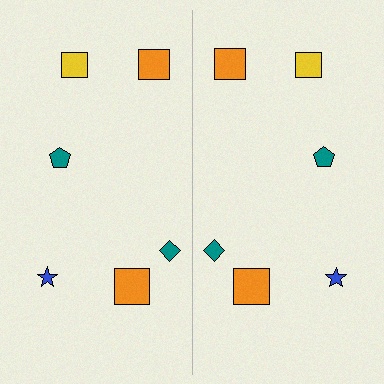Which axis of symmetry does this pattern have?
The pattern has a vertical axis of symmetry running through the center of the image.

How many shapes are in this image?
There are 12 shapes in this image.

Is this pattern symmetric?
Yes, this pattern has bilateral (reflection) symmetry.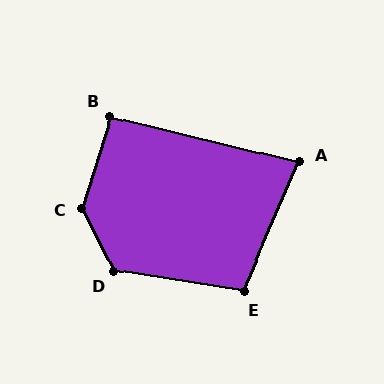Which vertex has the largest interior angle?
C, at approximately 136 degrees.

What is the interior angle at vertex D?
Approximately 125 degrees (obtuse).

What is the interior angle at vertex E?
Approximately 105 degrees (obtuse).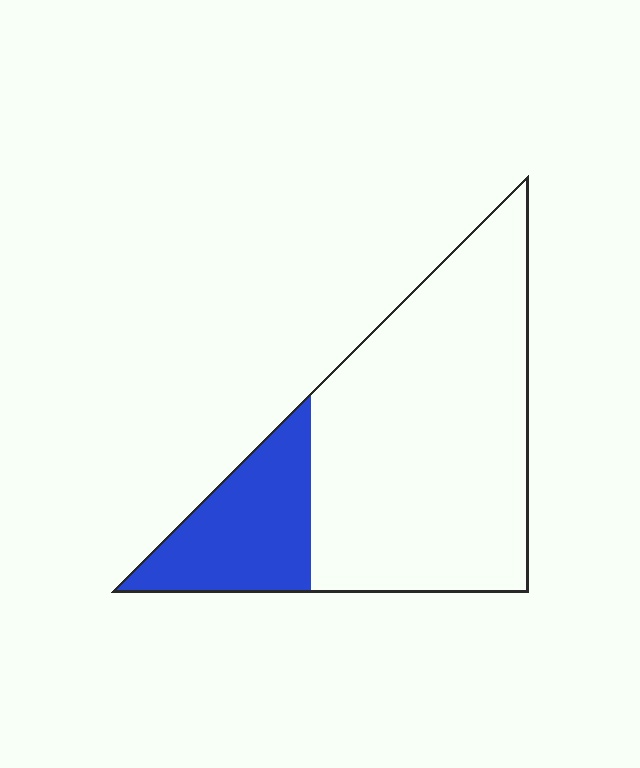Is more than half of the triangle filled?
No.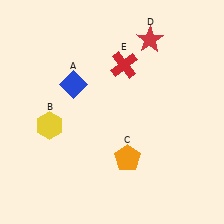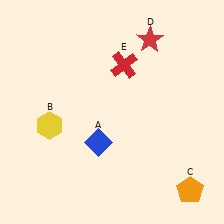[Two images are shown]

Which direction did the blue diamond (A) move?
The blue diamond (A) moved down.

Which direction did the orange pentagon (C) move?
The orange pentagon (C) moved right.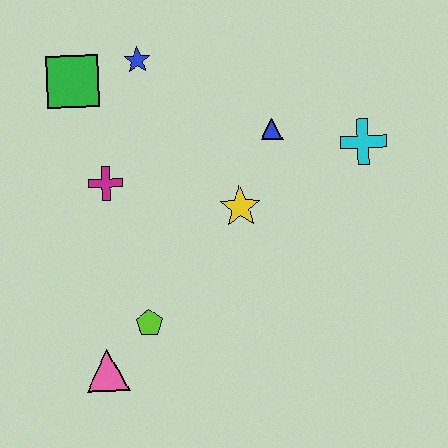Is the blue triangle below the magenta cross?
No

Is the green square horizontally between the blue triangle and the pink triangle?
No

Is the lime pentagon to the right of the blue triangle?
No